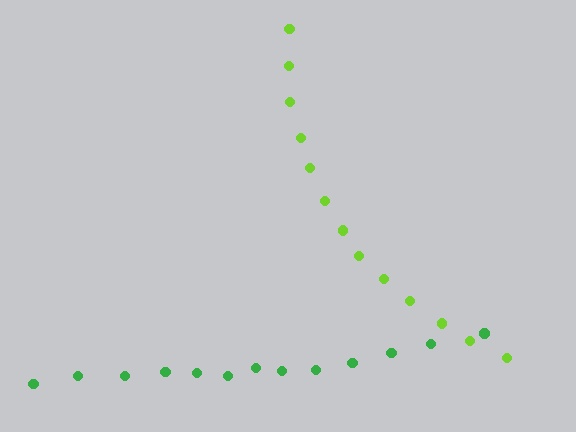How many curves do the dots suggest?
There are 2 distinct paths.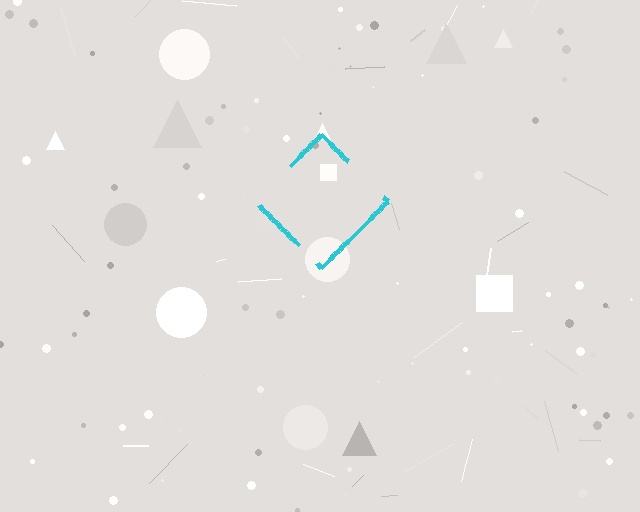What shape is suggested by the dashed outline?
The dashed outline suggests a diamond.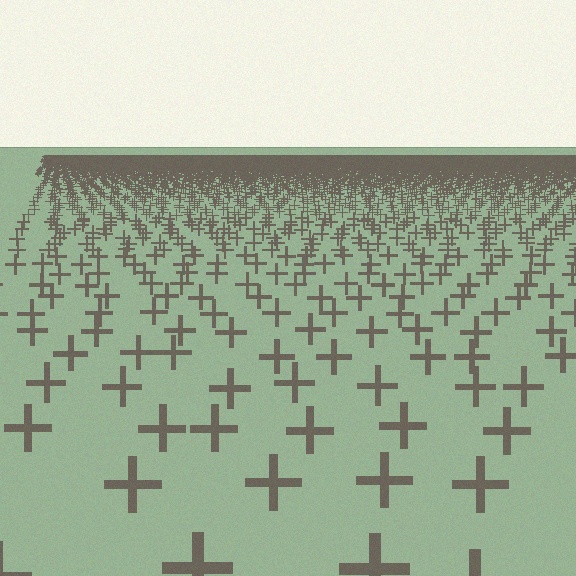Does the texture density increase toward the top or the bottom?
Density increases toward the top.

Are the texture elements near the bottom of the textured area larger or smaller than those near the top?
Larger. Near the bottom, elements are closer to the viewer and appear at a bigger on-screen size.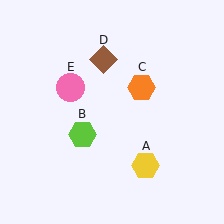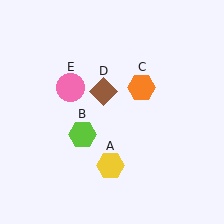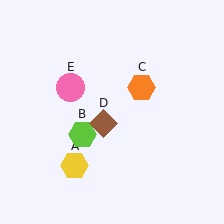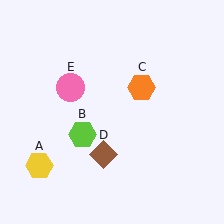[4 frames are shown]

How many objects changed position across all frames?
2 objects changed position: yellow hexagon (object A), brown diamond (object D).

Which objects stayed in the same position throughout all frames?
Lime hexagon (object B) and orange hexagon (object C) and pink circle (object E) remained stationary.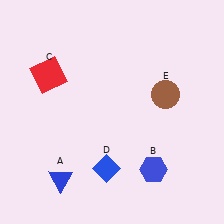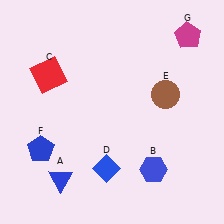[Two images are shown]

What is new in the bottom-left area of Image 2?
A blue pentagon (F) was added in the bottom-left area of Image 2.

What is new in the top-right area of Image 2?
A magenta pentagon (G) was added in the top-right area of Image 2.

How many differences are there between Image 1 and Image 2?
There are 2 differences between the two images.